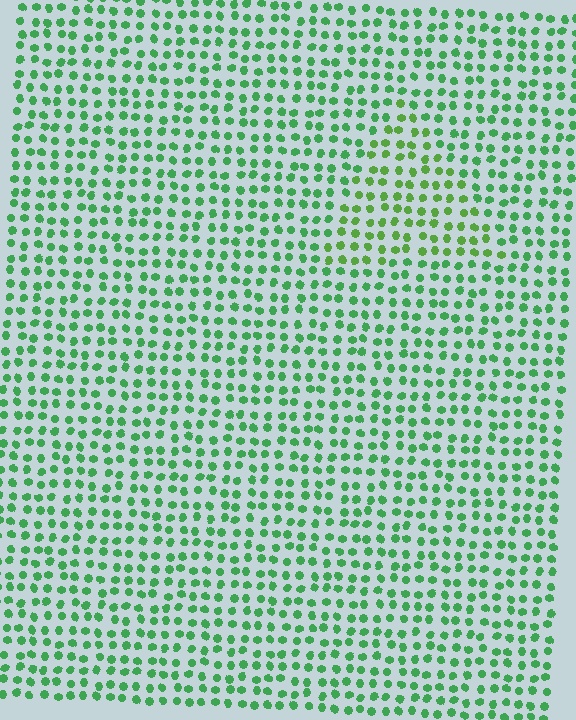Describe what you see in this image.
The image is filled with small green elements in a uniform arrangement. A triangle-shaped region is visible where the elements are tinted to a slightly different hue, forming a subtle color boundary.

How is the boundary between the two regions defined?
The boundary is defined purely by a slight shift in hue (about 26 degrees). Spacing, size, and orientation are identical on both sides.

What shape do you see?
I see a triangle.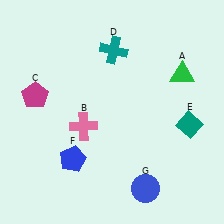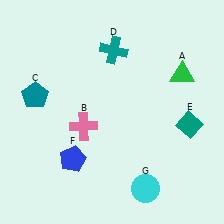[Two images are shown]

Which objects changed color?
C changed from magenta to teal. G changed from blue to cyan.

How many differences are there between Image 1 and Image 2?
There are 2 differences between the two images.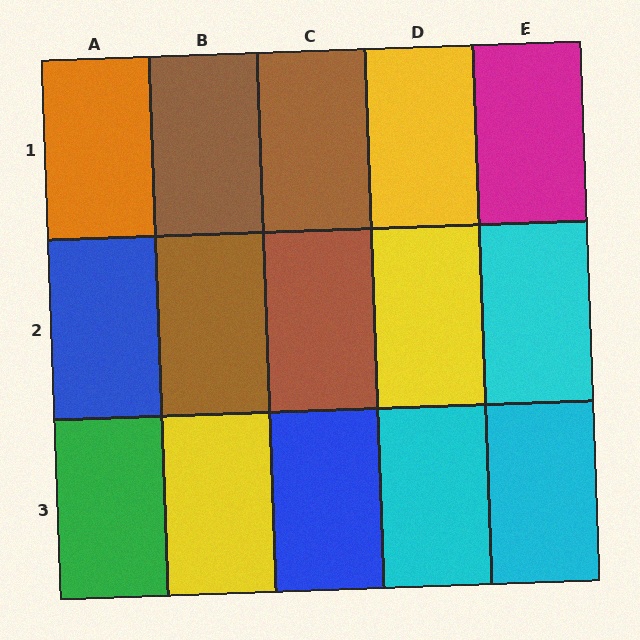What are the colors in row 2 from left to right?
Blue, brown, brown, yellow, cyan.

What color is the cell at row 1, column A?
Orange.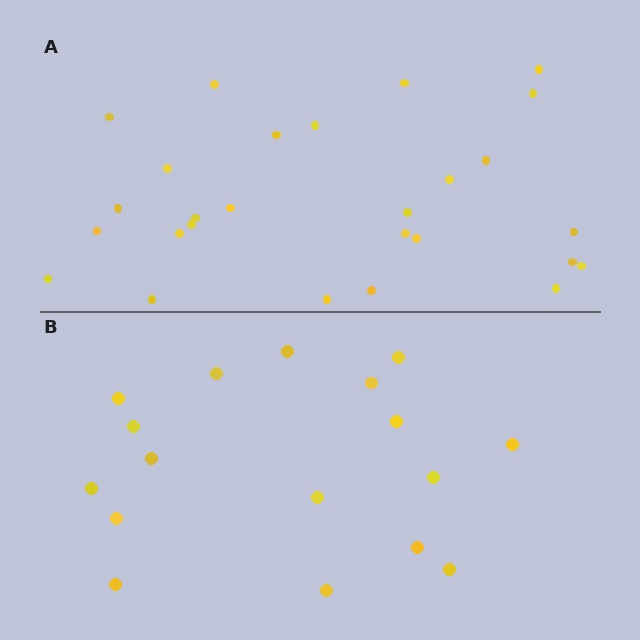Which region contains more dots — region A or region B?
Region A (the top region) has more dots.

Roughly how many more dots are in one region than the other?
Region A has roughly 10 or so more dots than region B.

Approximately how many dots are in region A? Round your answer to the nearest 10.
About 30 dots. (The exact count is 27, which rounds to 30.)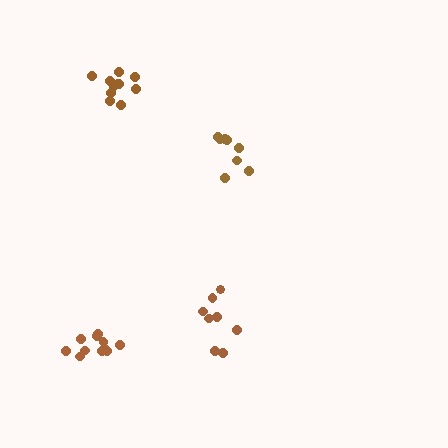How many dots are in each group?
Group 1: 8 dots, Group 2: 8 dots, Group 3: 11 dots, Group 4: 12 dots (39 total).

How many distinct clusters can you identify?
There are 4 distinct clusters.